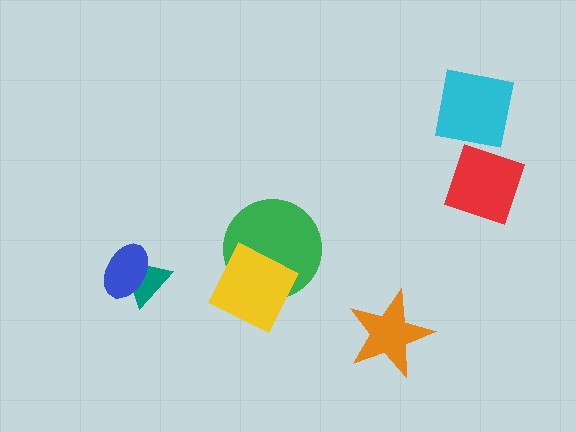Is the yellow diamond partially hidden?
No, no other shape covers it.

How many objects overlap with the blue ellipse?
1 object overlaps with the blue ellipse.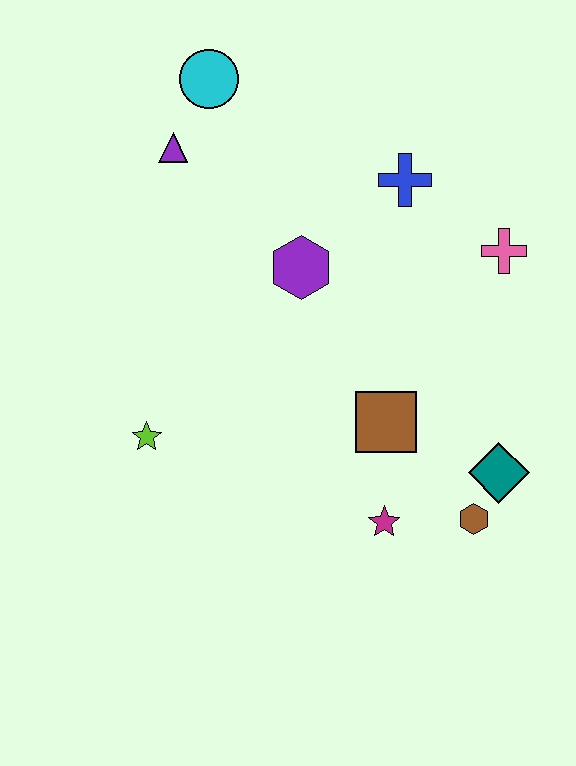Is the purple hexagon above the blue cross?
No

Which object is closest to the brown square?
The magenta star is closest to the brown square.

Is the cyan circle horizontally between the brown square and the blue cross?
No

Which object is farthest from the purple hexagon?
The brown hexagon is farthest from the purple hexagon.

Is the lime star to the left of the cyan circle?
Yes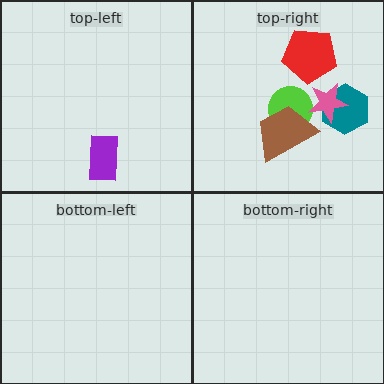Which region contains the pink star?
The top-right region.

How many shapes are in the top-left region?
1.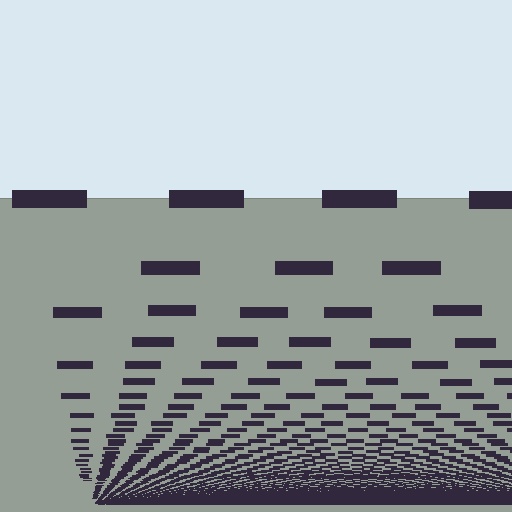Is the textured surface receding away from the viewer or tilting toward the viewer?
The surface appears to tilt toward the viewer. Texture elements get larger and sparser toward the top.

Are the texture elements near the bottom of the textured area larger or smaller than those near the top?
Smaller. The gradient is inverted — elements near the bottom are smaller and denser.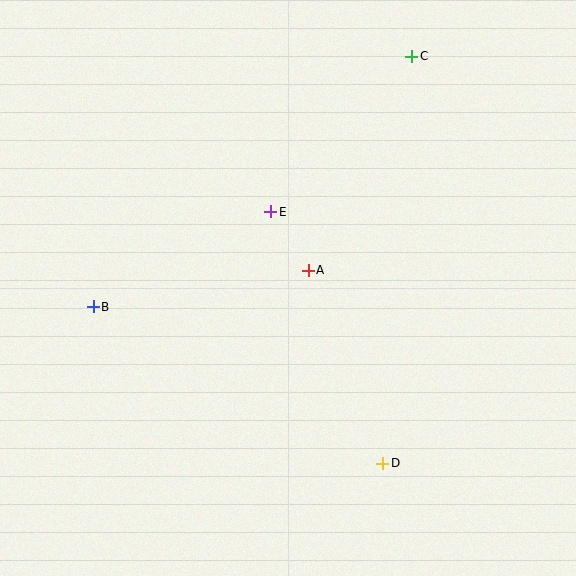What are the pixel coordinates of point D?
Point D is at (383, 463).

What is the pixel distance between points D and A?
The distance between D and A is 207 pixels.